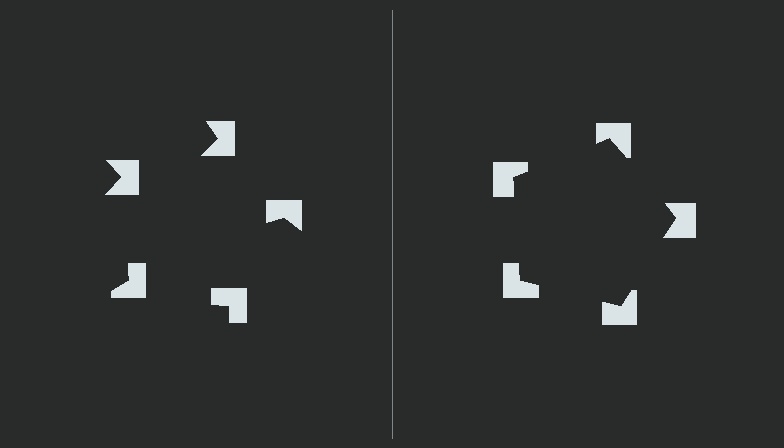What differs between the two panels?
The notched squares are positioned identically on both sides; only the wedge orientations differ. On the right they align to a pentagon; on the left they are misaligned.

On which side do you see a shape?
An illusory pentagon appears on the right side. On the left side the wedge cuts are rotated, so no coherent shape forms.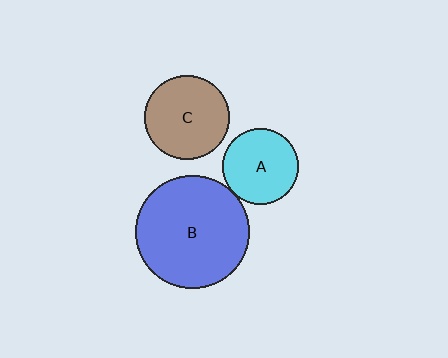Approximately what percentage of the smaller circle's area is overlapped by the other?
Approximately 5%.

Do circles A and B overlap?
Yes.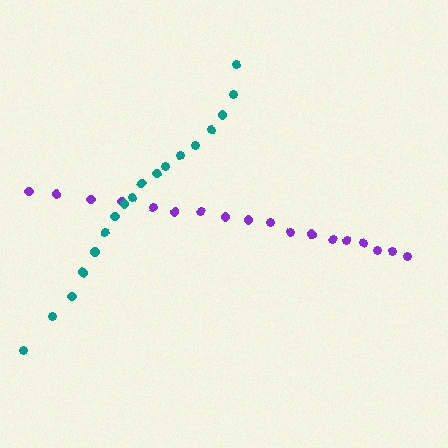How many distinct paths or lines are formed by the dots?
There are 2 distinct paths.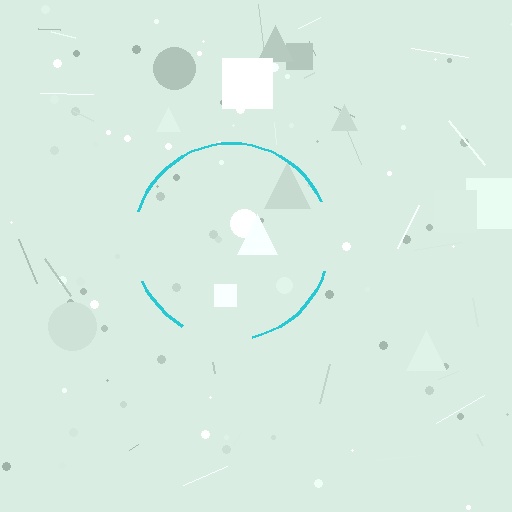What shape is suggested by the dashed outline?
The dashed outline suggests a circle.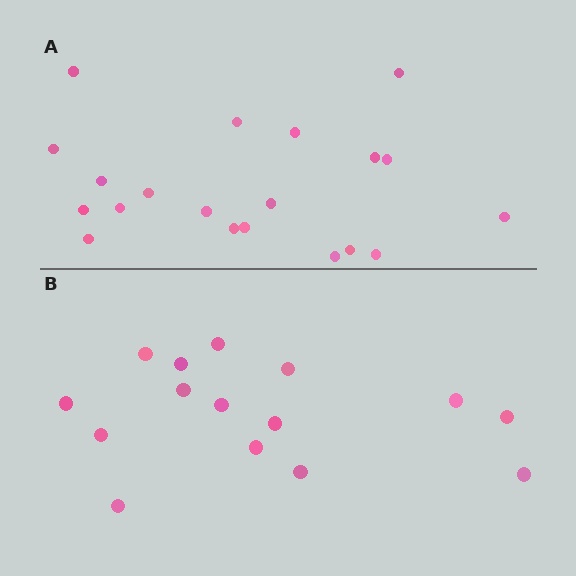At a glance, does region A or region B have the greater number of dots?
Region A (the top region) has more dots.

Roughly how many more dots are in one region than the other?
Region A has about 5 more dots than region B.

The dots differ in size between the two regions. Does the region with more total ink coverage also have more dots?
No. Region B has more total ink coverage because its dots are larger, but region A actually contains more individual dots. Total area can be misleading — the number of items is what matters here.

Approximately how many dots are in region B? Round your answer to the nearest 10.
About 20 dots. (The exact count is 15, which rounds to 20.)